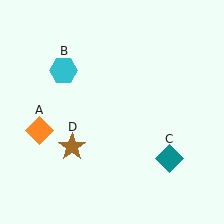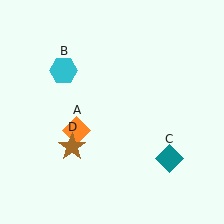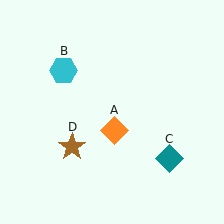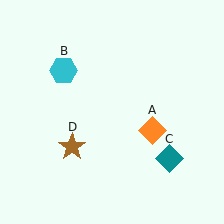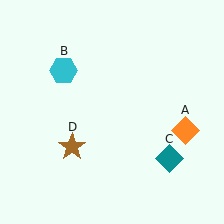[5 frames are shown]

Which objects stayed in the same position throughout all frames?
Cyan hexagon (object B) and teal diamond (object C) and brown star (object D) remained stationary.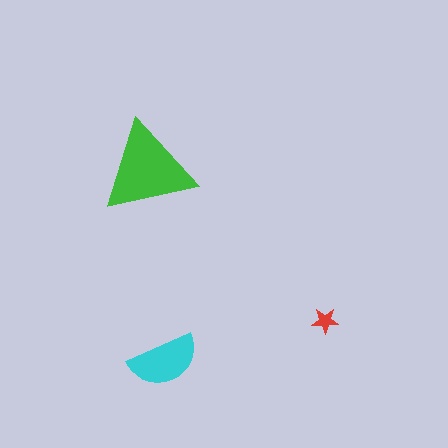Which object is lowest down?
The cyan semicircle is bottommost.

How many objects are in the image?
There are 3 objects in the image.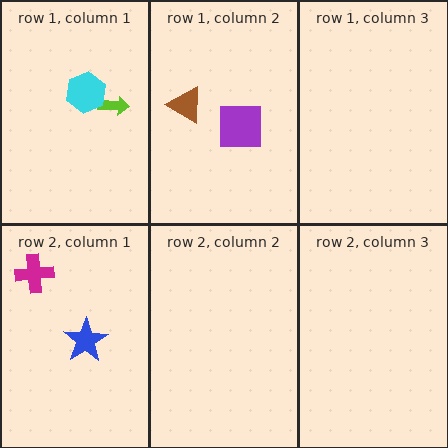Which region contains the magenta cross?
The row 2, column 1 region.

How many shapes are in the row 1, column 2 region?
2.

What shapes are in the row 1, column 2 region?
The brown triangle, the purple square.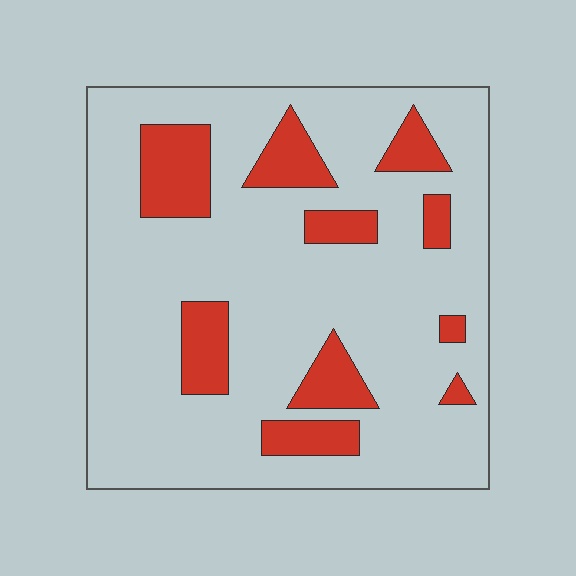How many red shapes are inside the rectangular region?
10.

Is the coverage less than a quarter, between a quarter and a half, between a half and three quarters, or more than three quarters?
Less than a quarter.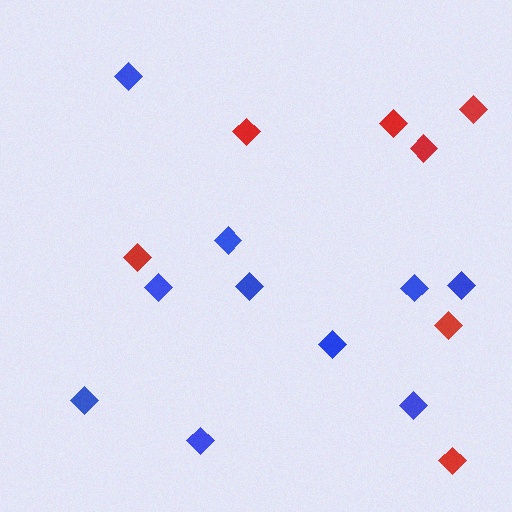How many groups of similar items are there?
There are 2 groups: one group of red diamonds (7) and one group of blue diamonds (10).